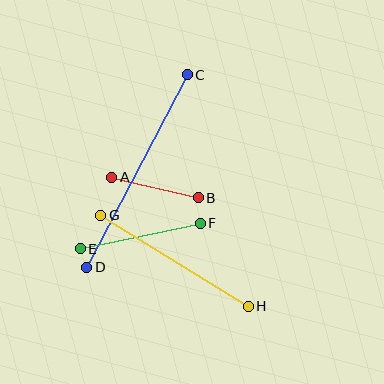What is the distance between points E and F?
The distance is approximately 123 pixels.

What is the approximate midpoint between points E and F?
The midpoint is at approximately (140, 236) pixels.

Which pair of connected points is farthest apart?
Points C and D are farthest apart.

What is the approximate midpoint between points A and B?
The midpoint is at approximately (155, 187) pixels.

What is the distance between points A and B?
The distance is approximately 89 pixels.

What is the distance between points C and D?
The distance is approximately 217 pixels.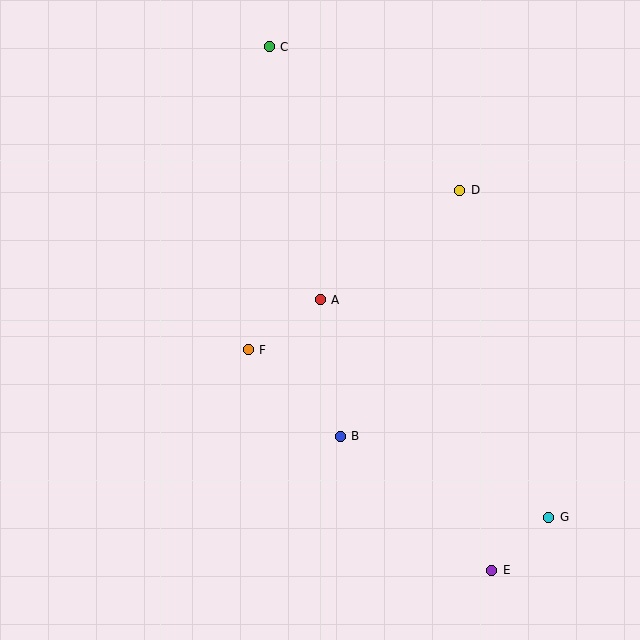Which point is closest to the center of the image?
Point A at (320, 300) is closest to the center.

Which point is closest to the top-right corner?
Point D is closest to the top-right corner.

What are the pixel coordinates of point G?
Point G is at (549, 517).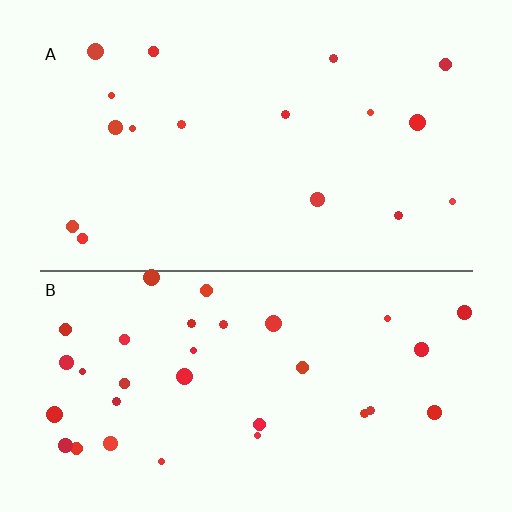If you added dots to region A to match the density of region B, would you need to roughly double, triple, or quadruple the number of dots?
Approximately double.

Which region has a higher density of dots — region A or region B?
B (the bottom).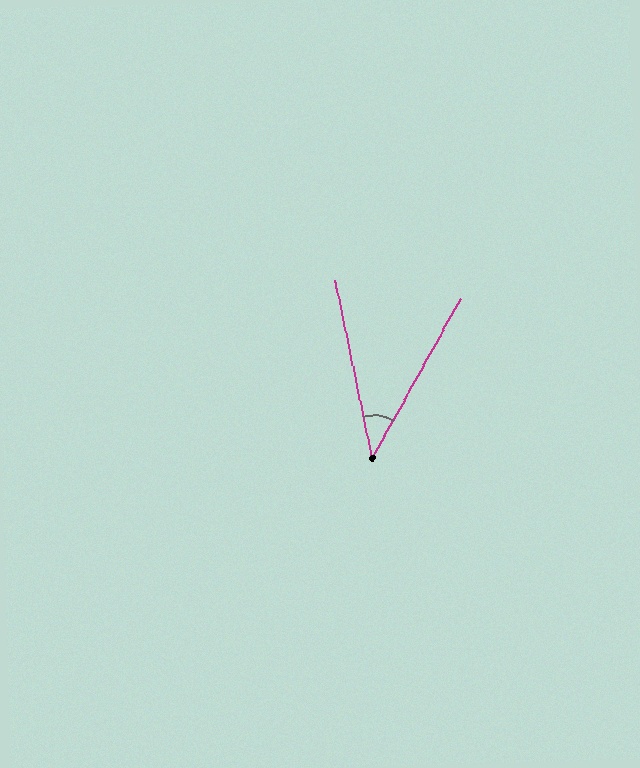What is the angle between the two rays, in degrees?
Approximately 41 degrees.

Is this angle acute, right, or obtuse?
It is acute.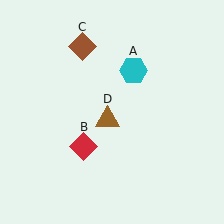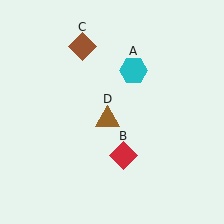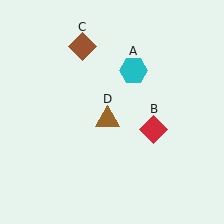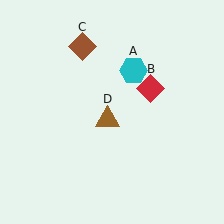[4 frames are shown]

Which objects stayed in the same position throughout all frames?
Cyan hexagon (object A) and brown diamond (object C) and brown triangle (object D) remained stationary.